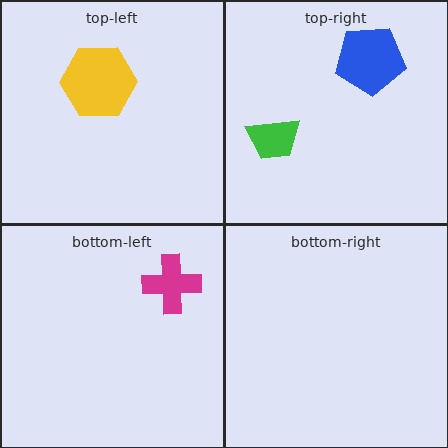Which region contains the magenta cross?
The bottom-left region.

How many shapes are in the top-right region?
2.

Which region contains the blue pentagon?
The top-right region.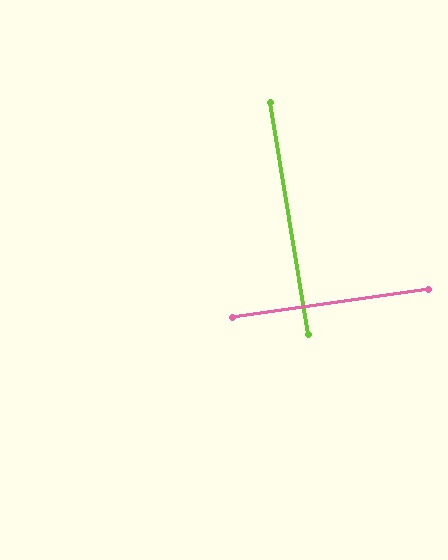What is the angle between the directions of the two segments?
Approximately 89 degrees.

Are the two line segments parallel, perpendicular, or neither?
Perpendicular — they meet at approximately 89°.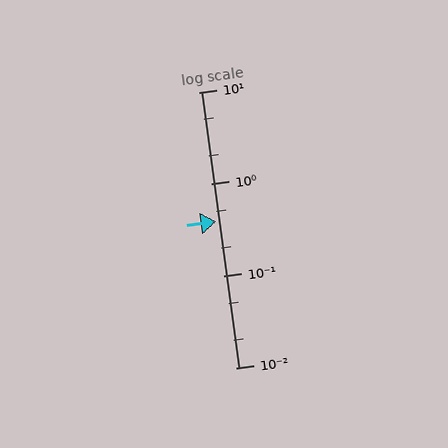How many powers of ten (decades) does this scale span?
The scale spans 3 decades, from 0.01 to 10.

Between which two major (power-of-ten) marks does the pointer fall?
The pointer is between 0.1 and 1.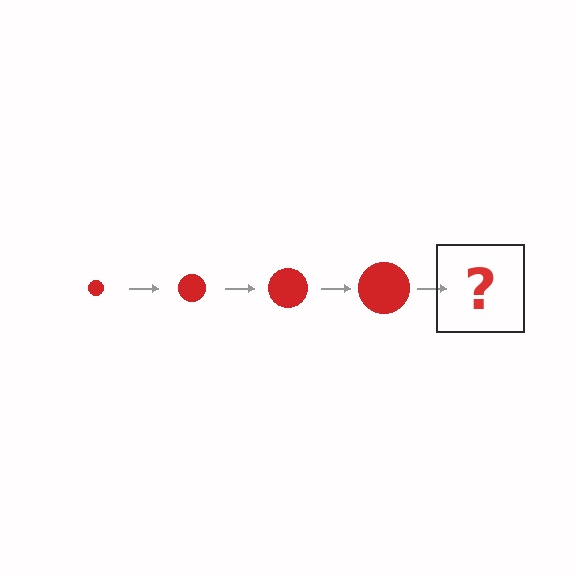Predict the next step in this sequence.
The next step is a red circle, larger than the previous one.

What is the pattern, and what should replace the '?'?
The pattern is that the circle gets progressively larger each step. The '?' should be a red circle, larger than the previous one.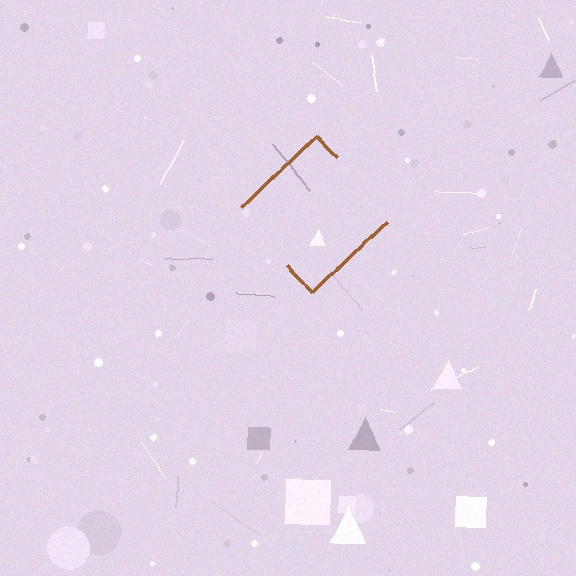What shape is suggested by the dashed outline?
The dashed outline suggests a diamond.